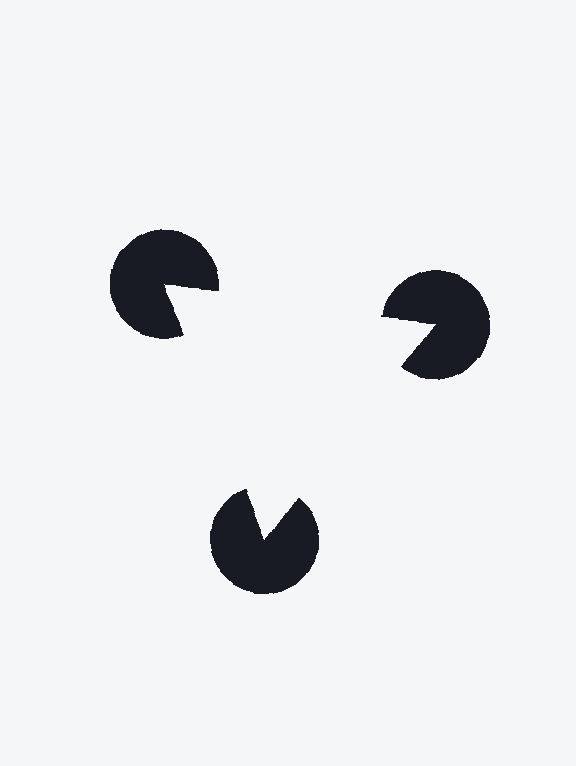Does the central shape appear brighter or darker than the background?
It typically appears slightly brighter than the background, even though no actual brightness change is drawn.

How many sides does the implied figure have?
3 sides.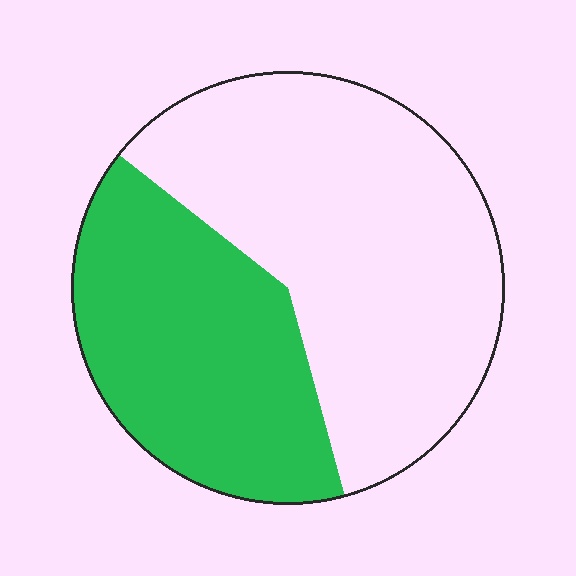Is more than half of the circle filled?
No.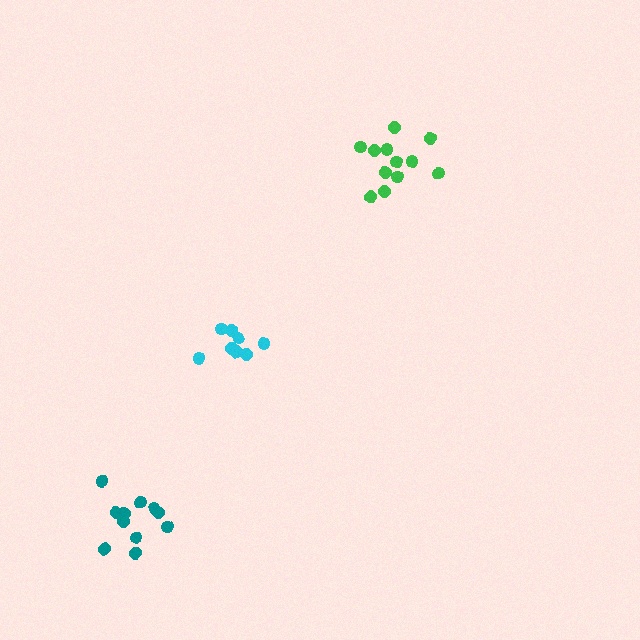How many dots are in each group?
Group 1: 8 dots, Group 2: 11 dots, Group 3: 12 dots (31 total).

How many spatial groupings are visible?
There are 3 spatial groupings.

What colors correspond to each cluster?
The clusters are colored: cyan, teal, green.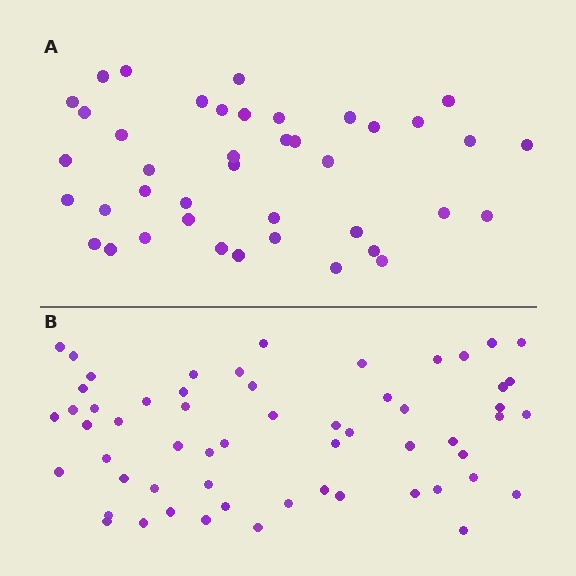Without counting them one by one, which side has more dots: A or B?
Region B (the bottom region) has more dots.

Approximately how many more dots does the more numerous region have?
Region B has approximately 15 more dots than region A.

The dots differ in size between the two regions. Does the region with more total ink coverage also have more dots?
No. Region A has more total ink coverage because its dots are larger, but region B actually contains more individual dots. Total area can be misleading — the number of items is what matters here.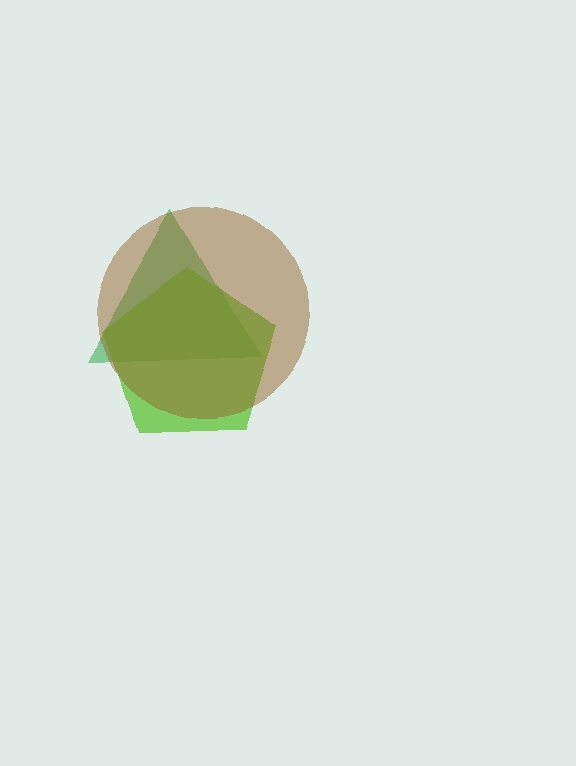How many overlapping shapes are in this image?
There are 3 overlapping shapes in the image.